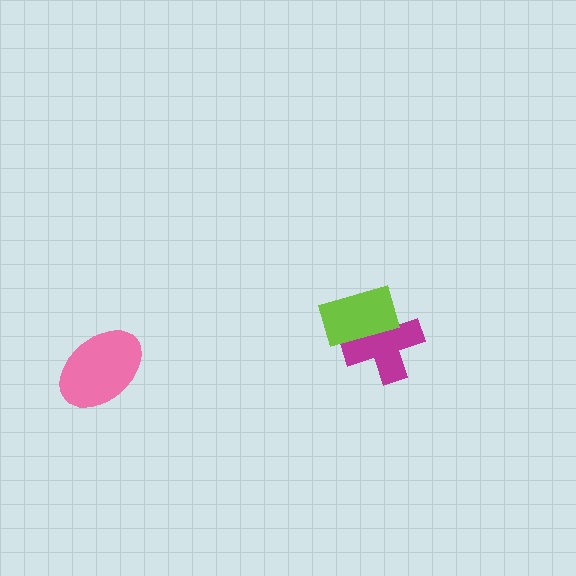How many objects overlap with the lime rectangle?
1 object overlaps with the lime rectangle.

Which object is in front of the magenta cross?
The lime rectangle is in front of the magenta cross.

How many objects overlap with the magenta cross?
1 object overlaps with the magenta cross.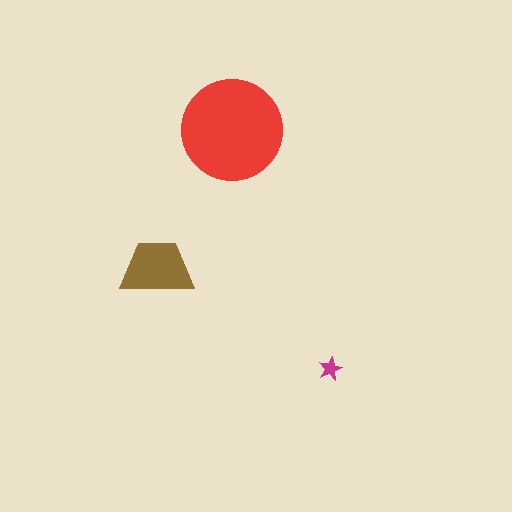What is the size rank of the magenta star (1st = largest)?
3rd.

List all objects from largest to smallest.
The red circle, the brown trapezoid, the magenta star.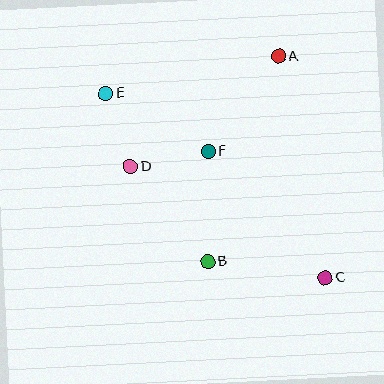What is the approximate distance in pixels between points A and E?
The distance between A and E is approximately 177 pixels.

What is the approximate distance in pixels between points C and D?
The distance between C and D is approximately 224 pixels.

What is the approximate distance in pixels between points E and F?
The distance between E and F is approximately 118 pixels.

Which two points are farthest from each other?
Points C and E are farthest from each other.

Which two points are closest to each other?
Points D and E are closest to each other.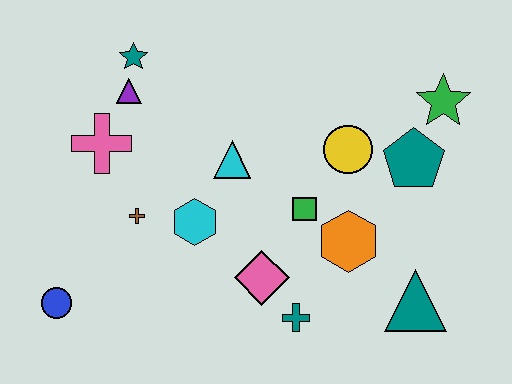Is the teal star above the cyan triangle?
Yes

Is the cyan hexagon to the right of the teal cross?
No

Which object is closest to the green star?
The teal pentagon is closest to the green star.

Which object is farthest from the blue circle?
The green star is farthest from the blue circle.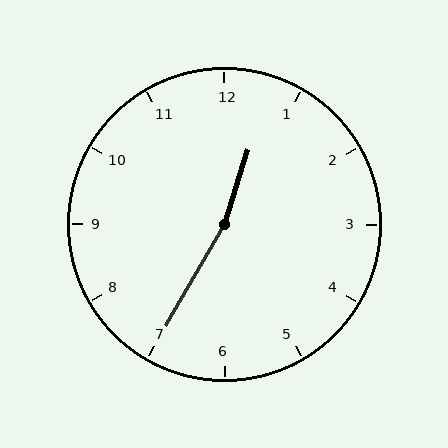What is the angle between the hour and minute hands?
Approximately 168 degrees.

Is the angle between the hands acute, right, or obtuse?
It is obtuse.